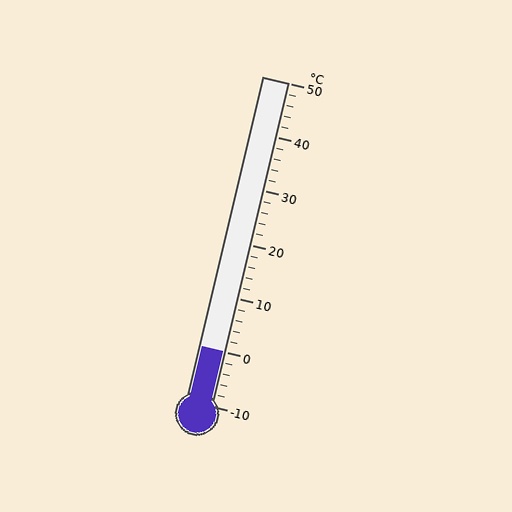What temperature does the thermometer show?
The thermometer shows approximately 0°C.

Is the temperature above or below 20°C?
The temperature is below 20°C.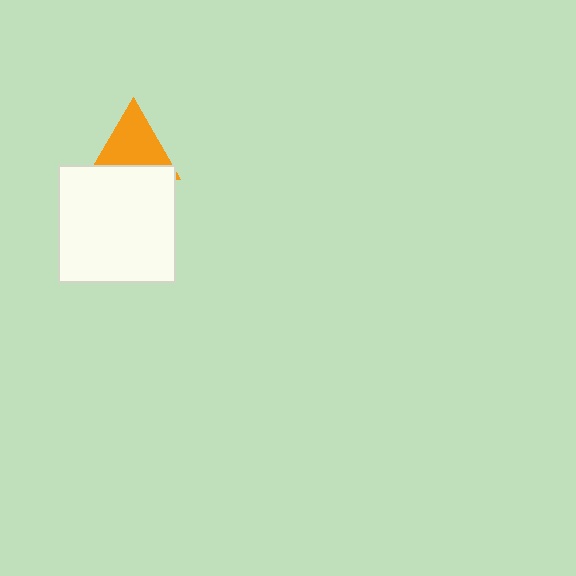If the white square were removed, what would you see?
You would see the complete orange triangle.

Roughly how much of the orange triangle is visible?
Most of it is visible (roughly 70%).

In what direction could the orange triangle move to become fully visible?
The orange triangle could move up. That would shift it out from behind the white square entirely.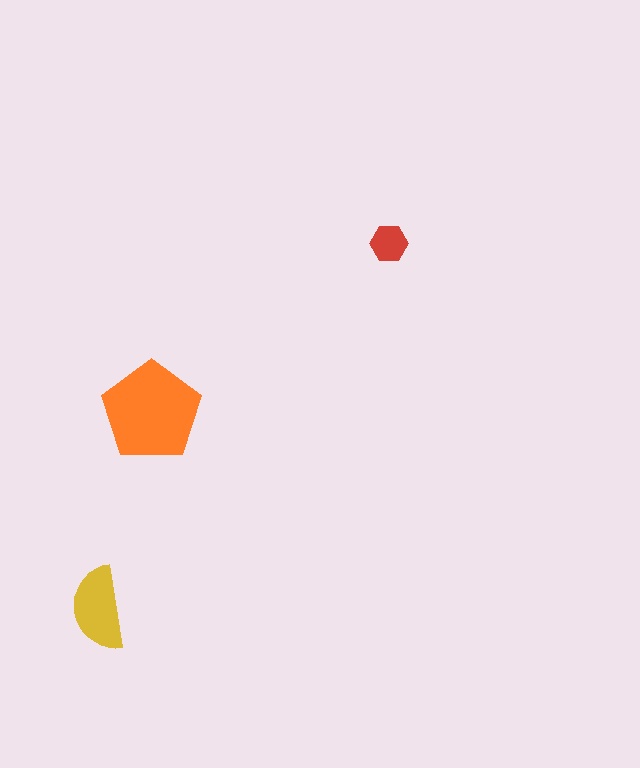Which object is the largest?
The orange pentagon.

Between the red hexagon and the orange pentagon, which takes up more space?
The orange pentagon.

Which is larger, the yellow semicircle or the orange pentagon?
The orange pentagon.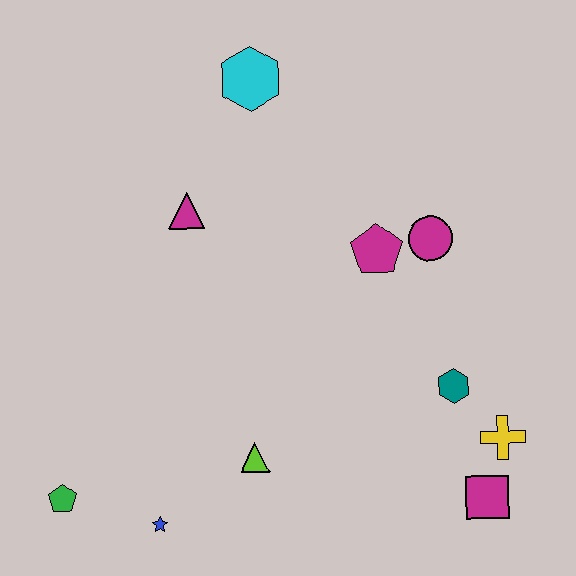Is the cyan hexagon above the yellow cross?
Yes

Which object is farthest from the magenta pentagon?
The green pentagon is farthest from the magenta pentagon.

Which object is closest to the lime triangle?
The blue star is closest to the lime triangle.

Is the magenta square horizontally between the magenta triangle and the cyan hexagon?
No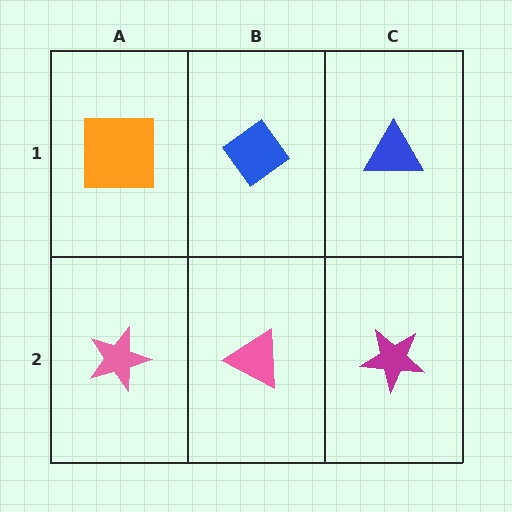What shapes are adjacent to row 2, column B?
A blue diamond (row 1, column B), a pink star (row 2, column A), a magenta star (row 2, column C).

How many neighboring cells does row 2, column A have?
2.